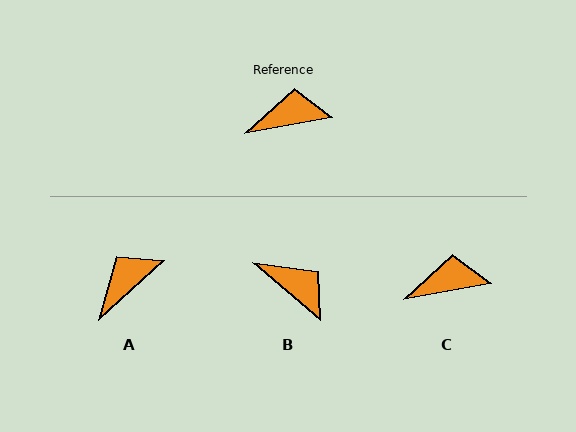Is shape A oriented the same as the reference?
No, it is off by about 32 degrees.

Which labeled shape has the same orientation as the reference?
C.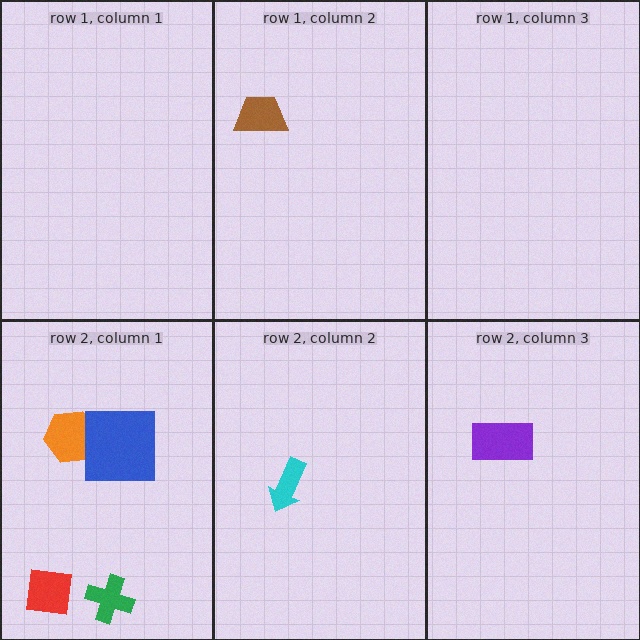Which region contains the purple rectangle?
The row 2, column 3 region.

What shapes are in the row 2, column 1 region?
The orange hexagon, the blue square, the red square, the green cross.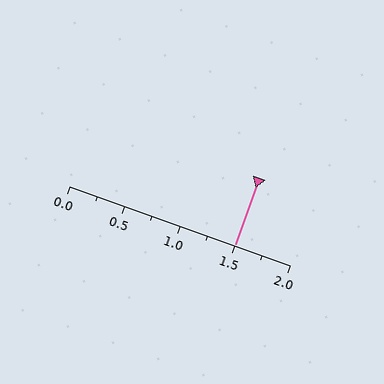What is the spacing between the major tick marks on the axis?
The major ticks are spaced 0.5 apart.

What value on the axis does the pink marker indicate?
The marker indicates approximately 1.5.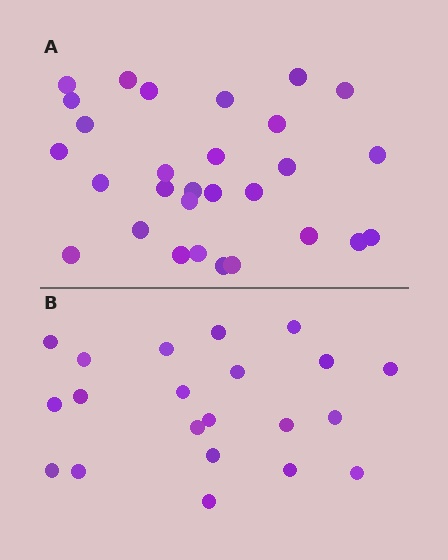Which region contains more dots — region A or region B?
Region A (the top region) has more dots.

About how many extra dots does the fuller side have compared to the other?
Region A has roughly 8 or so more dots than region B.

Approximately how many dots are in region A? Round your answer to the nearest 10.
About 30 dots. (The exact count is 29, which rounds to 30.)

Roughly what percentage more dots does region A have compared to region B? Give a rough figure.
About 40% more.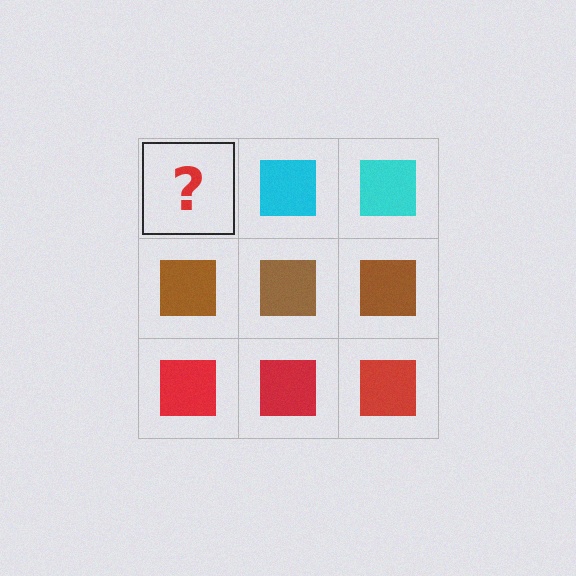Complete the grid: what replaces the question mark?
The question mark should be replaced with a cyan square.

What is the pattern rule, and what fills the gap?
The rule is that each row has a consistent color. The gap should be filled with a cyan square.